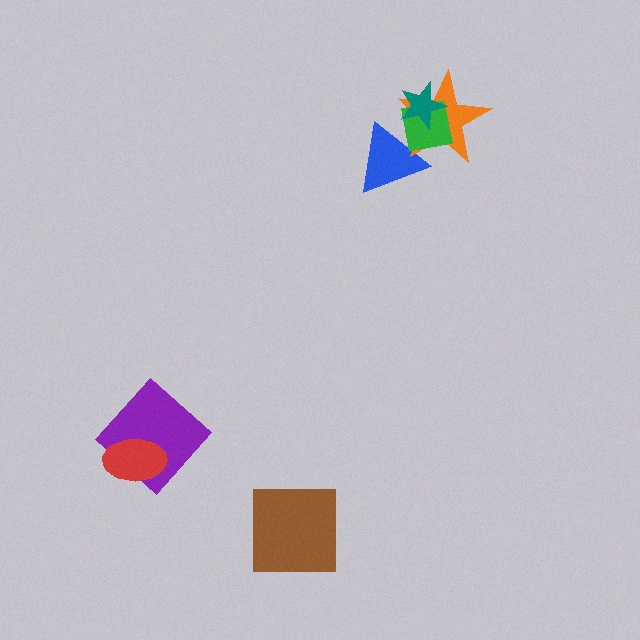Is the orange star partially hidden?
Yes, it is partially covered by another shape.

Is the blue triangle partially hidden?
Yes, it is partially covered by another shape.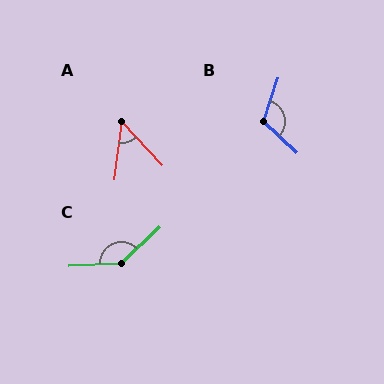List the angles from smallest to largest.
A (50°), B (115°), C (139°).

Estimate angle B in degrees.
Approximately 115 degrees.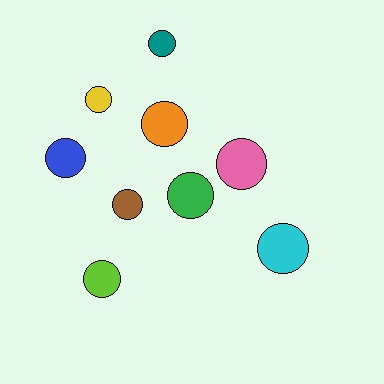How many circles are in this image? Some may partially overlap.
There are 9 circles.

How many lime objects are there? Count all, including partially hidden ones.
There is 1 lime object.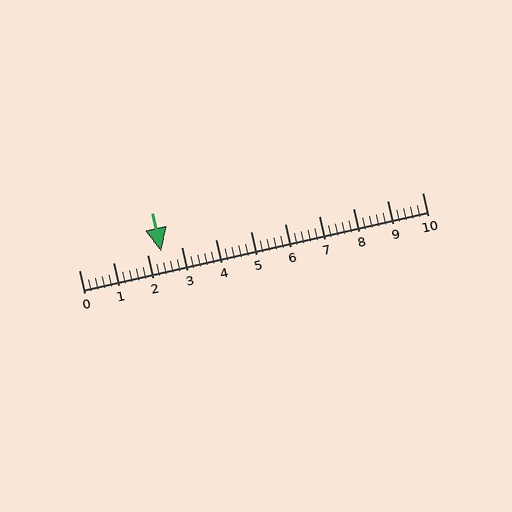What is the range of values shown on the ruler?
The ruler shows values from 0 to 10.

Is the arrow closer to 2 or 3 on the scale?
The arrow is closer to 2.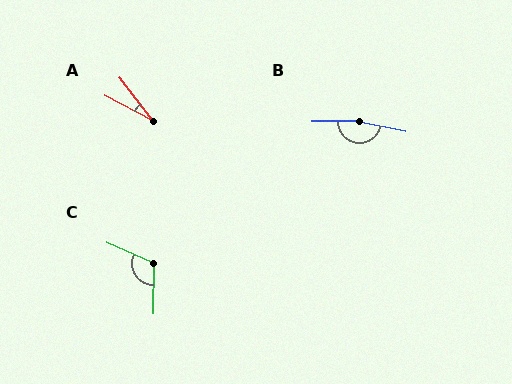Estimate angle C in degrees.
Approximately 113 degrees.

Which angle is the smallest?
A, at approximately 25 degrees.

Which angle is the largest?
B, at approximately 168 degrees.